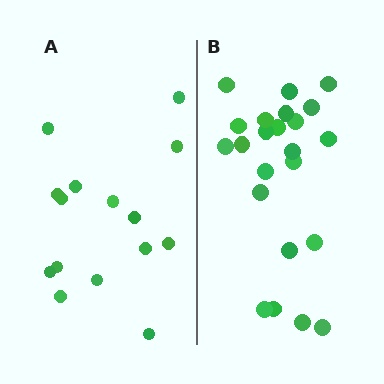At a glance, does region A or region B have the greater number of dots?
Region B (the right region) has more dots.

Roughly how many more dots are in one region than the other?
Region B has roughly 8 or so more dots than region A.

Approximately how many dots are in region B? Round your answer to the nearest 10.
About 20 dots. (The exact count is 23, which rounds to 20.)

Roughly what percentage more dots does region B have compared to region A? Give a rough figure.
About 55% more.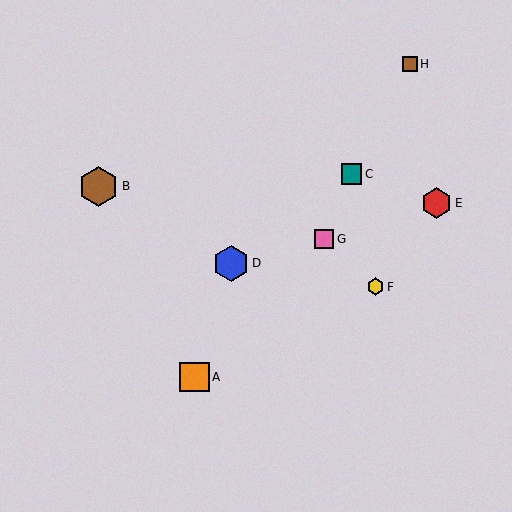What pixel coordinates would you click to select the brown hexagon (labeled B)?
Click at (99, 186) to select the brown hexagon B.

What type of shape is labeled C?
Shape C is a teal square.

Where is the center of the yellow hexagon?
The center of the yellow hexagon is at (375, 287).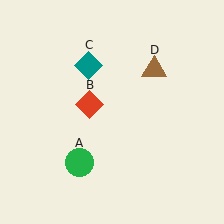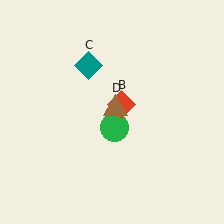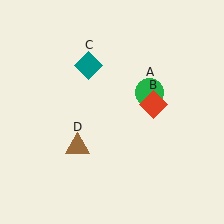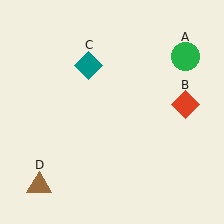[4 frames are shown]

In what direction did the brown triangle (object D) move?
The brown triangle (object D) moved down and to the left.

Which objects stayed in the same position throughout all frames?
Teal diamond (object C) remained stationary.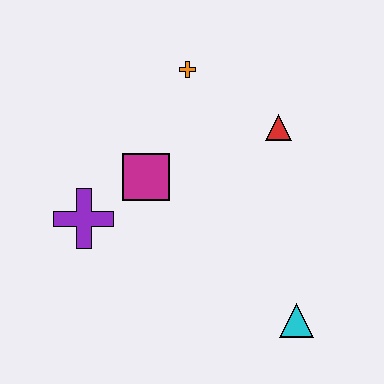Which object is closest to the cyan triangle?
The red triangle is closest to the cyan triangle.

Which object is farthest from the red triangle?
The purple cross is farthest from the red triangle.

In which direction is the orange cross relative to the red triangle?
The orange cross is to the left of the red triangle.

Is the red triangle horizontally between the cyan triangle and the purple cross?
Yes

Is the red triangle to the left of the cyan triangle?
Yes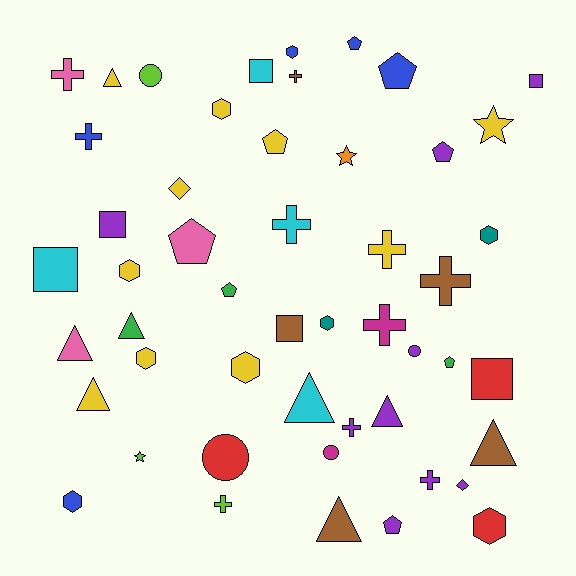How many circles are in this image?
There are 4 circles.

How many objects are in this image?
There are 50 objects.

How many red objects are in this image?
There are 3 red objects.